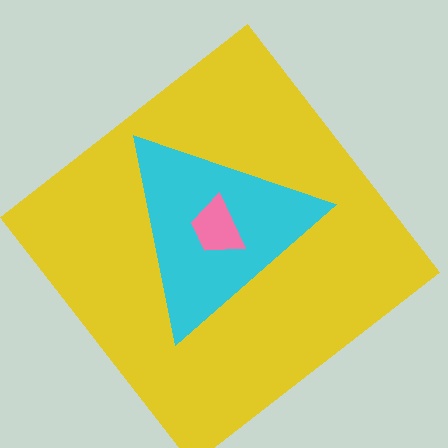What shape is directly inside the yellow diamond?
The cyan triangle.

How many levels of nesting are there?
3.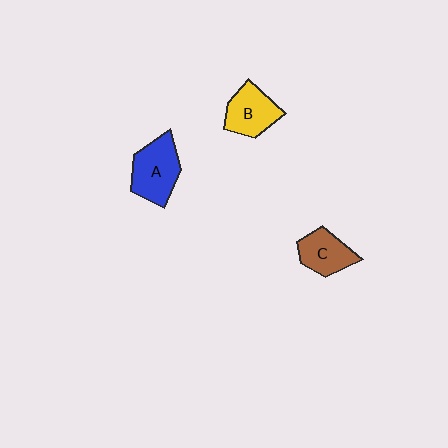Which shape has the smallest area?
Shape C (brown).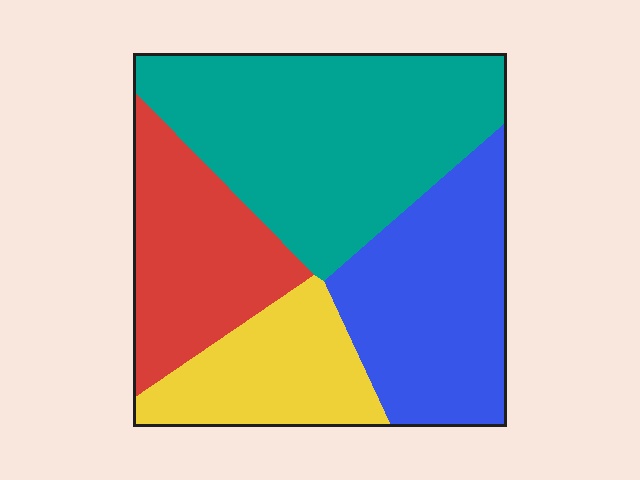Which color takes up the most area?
Teal, at roughly 40%.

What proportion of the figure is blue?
Blue takes up between a quarter and a half of the figure.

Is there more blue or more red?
Blue.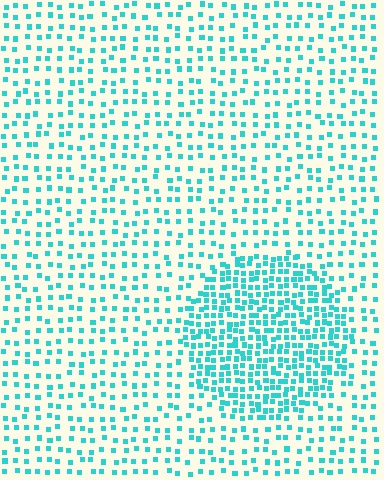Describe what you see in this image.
The image contains small cyan elements arranged at two different densities. A circle-shaped region is visible where the elements are more densely packed than the surrounding area.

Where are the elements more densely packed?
The elements are more densely packed inside the circle boundary.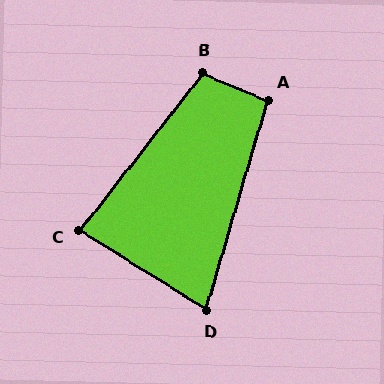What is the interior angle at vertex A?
Approximately 96 degrees (obtuse).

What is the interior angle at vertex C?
Approximately 84 degrees (acute).